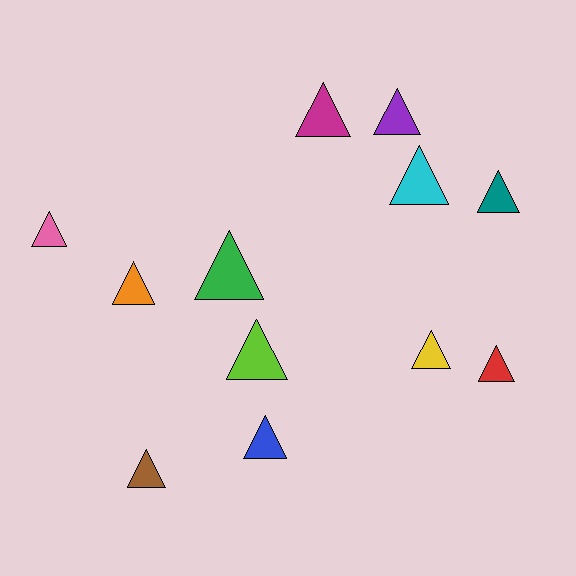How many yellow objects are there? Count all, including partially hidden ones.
There is 1 yellow object.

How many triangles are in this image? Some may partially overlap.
There are 12 triangles.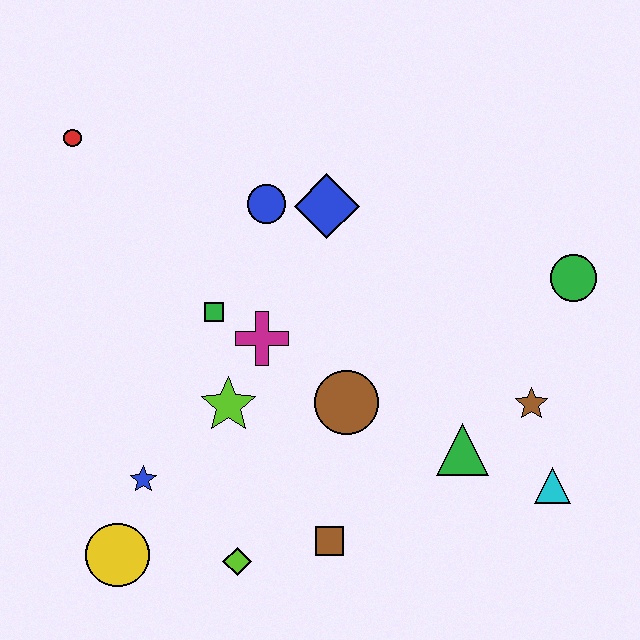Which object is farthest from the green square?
The cyan triangle is farthest from the green square.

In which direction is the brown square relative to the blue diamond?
The brown square is below the blue diamond.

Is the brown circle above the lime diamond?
Yes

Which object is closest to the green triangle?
The brown star is closest to the green triangle.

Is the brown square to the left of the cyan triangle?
Yes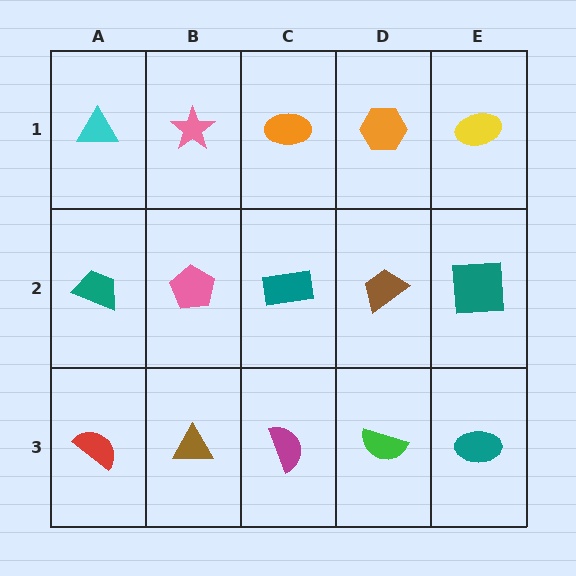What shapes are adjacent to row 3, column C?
A teal rectangle (row 2, column C), a brown triangle (row 3, column B), a green semicircle (row 3, column D).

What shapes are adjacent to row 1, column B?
A pink pentagon (row 2, column B), a cyan triangle (row 1, column A), an orange ellipse (row 1, column C).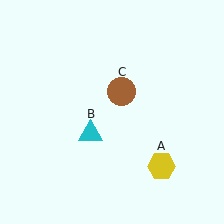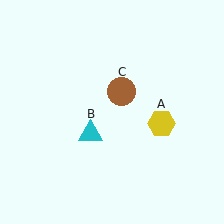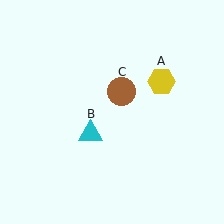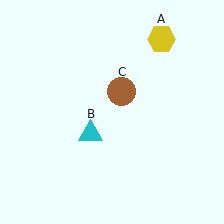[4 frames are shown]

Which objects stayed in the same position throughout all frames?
Cyan triangle (object B) and brown circle (object C) remained stationary.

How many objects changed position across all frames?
1 object changed position: yellow hexagon (object A).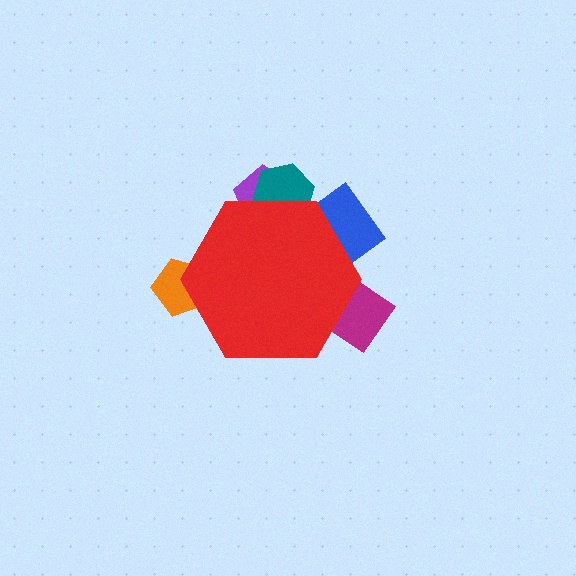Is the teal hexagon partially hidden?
Yes, the teal hexagon is partially hidden behind the red hexagon.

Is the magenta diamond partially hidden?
Yes, the magenta diamond is partially hidden behind the red hexagon.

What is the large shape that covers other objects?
A red hexagon.